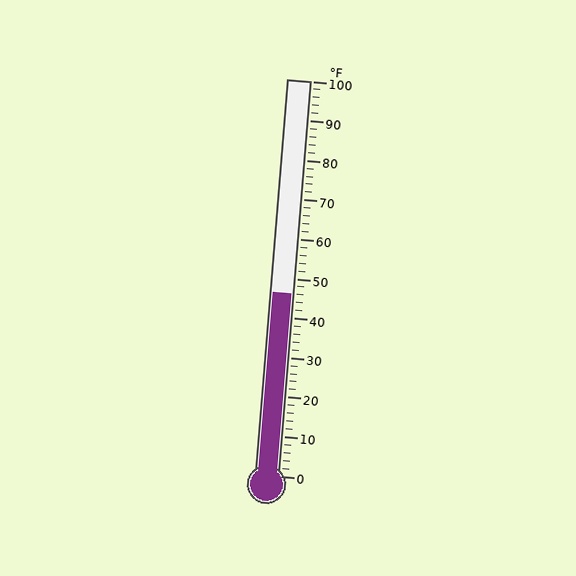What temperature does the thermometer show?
The thermometer shows approximately 46°F.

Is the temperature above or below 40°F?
The temperature is above 40°F.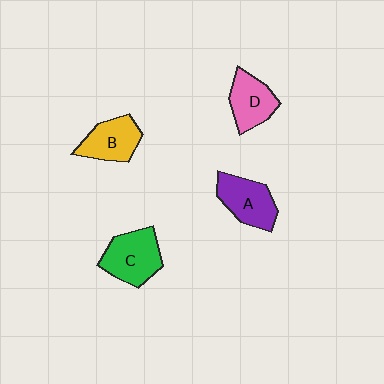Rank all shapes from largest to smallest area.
From largest to smallest: C (green), A (purple), B (yellow), D (pink).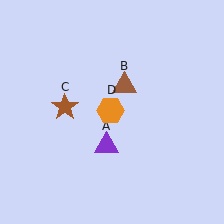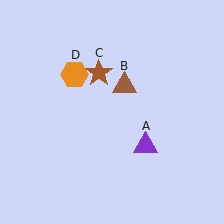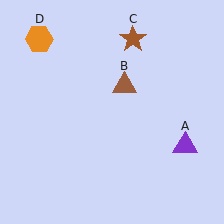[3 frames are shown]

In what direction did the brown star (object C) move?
The brown star (object C) moved up and to the right.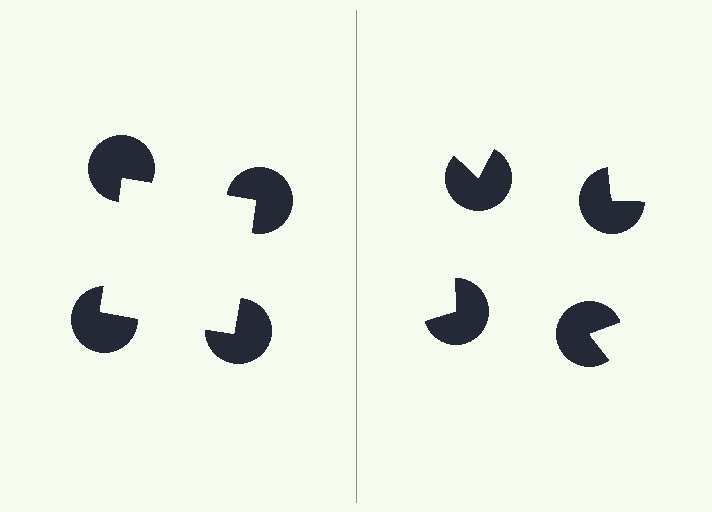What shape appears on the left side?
An illusory square.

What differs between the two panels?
The pac-man discs are positioned identically on both sides; only the wedge orientations differ. On the left they align to a square; on the right they are misaligned.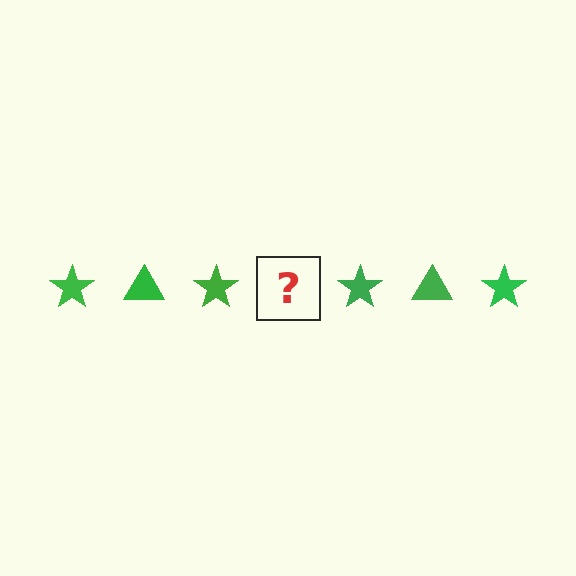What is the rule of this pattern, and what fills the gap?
The rule is that the pattern cycles through star, triangle shapes in green. The gap should be filled with a green triangle.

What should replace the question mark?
The question mark should be replaced with a green triangle.